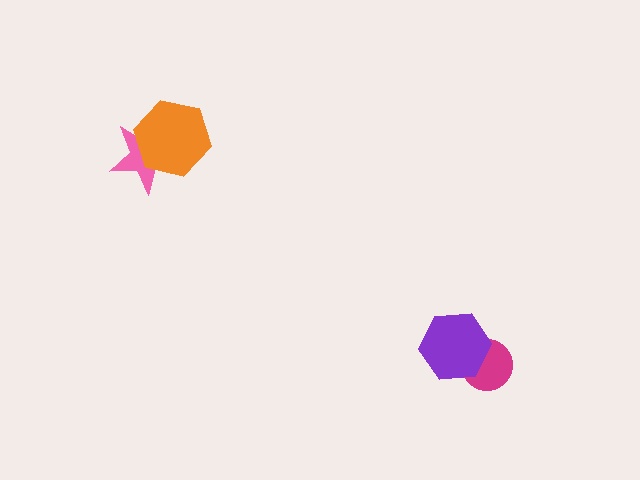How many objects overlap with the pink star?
1 object overlaps with the pink star.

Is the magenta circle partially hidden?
Yes, it is partially covered by another shape.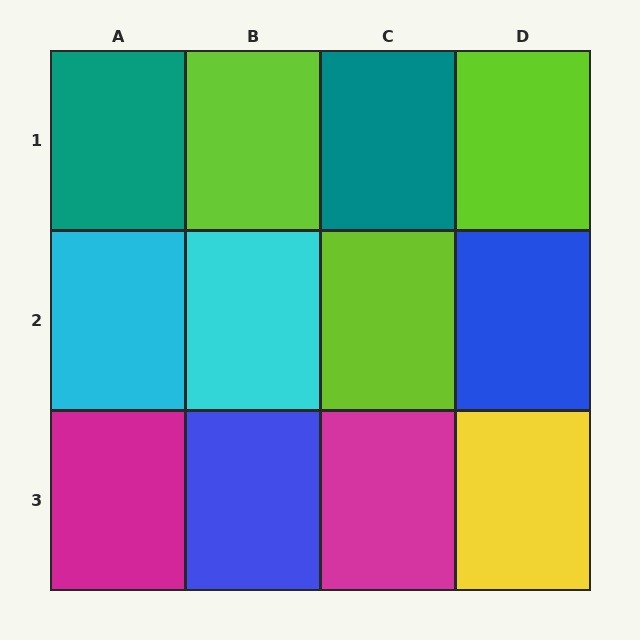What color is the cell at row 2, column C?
Lime.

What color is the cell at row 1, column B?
Lime.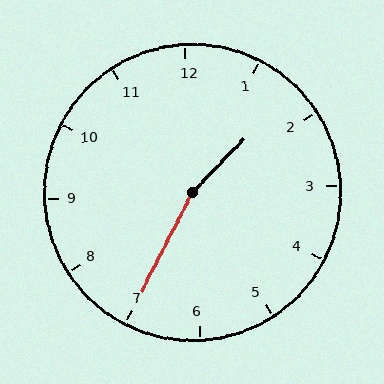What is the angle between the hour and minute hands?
Approximately 162 degrees.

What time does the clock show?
1:35.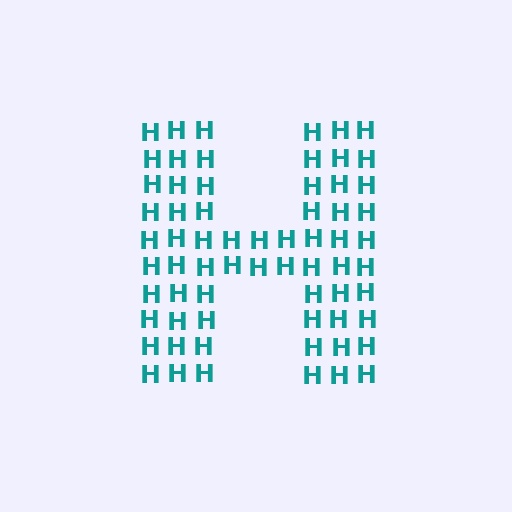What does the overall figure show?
The overall figure shows the letter H.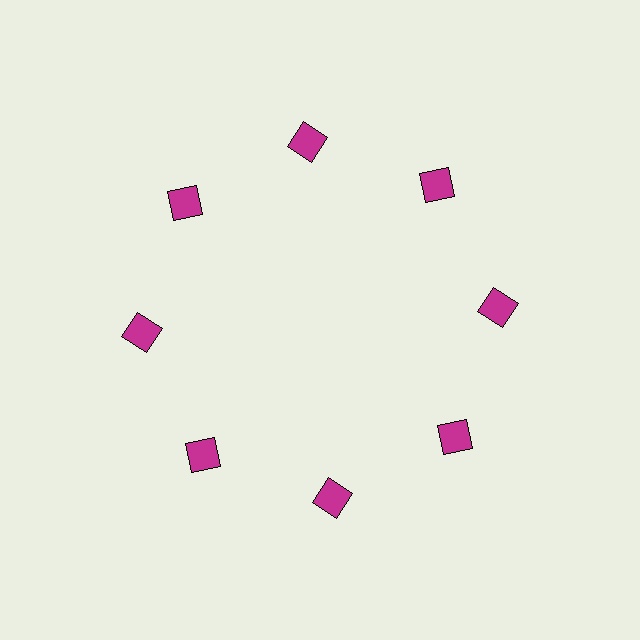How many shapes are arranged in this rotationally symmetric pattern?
There are 8 shapes, arranged in 8 groups of 1.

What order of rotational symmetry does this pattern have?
This pattern has 8-fold rotational symmetry.